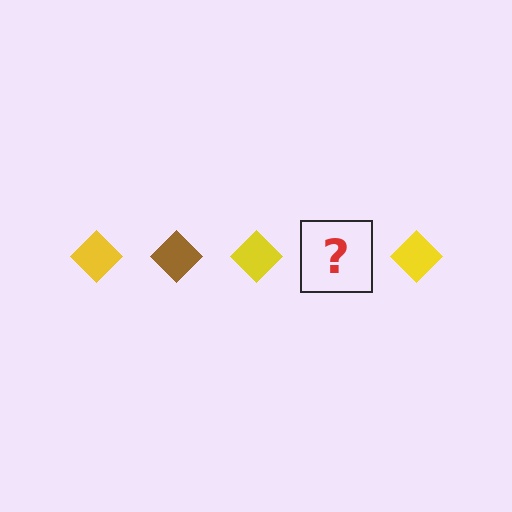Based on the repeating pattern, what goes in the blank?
The blank should be a brown diamond.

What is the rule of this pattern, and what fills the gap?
The rule is that the pattern cycles through yellow, brown diamonds. The gap should be filled with a brown diamond.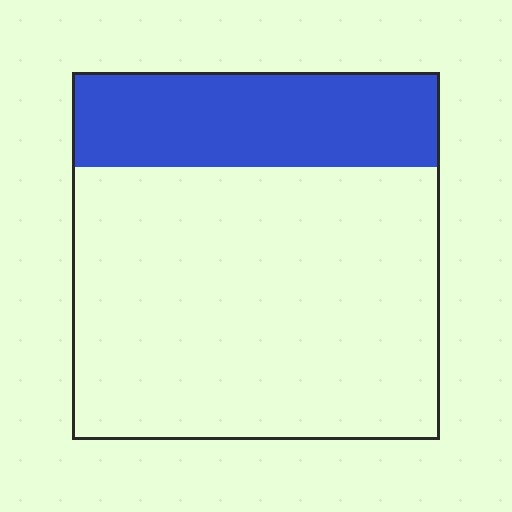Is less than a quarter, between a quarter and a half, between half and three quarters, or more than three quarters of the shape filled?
Between a quarter and a half.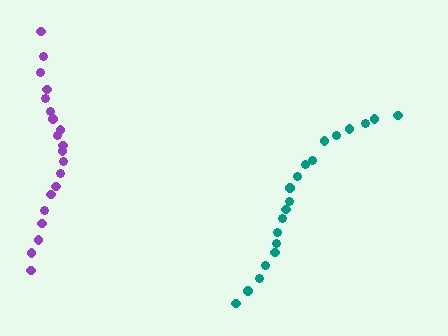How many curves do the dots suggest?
There are 2 distinct paths.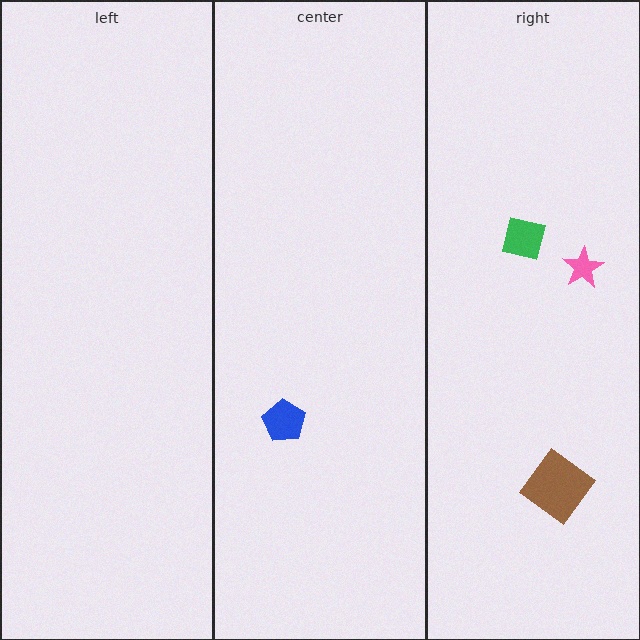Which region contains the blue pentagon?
The center region.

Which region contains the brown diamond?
The right region.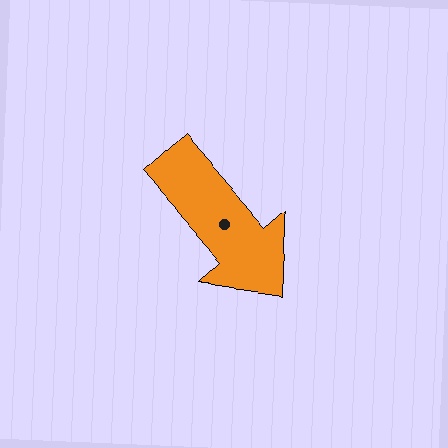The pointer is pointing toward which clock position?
Roughly 5 o'clock.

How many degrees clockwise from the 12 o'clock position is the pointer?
Approximately 139 degrees.